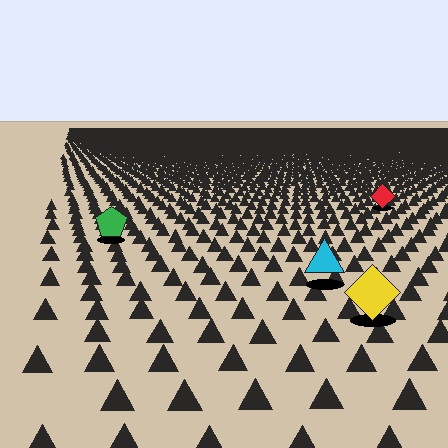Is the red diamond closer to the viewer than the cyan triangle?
No. The cyan triangle is closer — you can tell from the texture gradient: the ground texture is coarser near it.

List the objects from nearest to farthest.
From nearest to farthest: the yellow diamond, the cyan triangle, the green pentagon, the red diamond.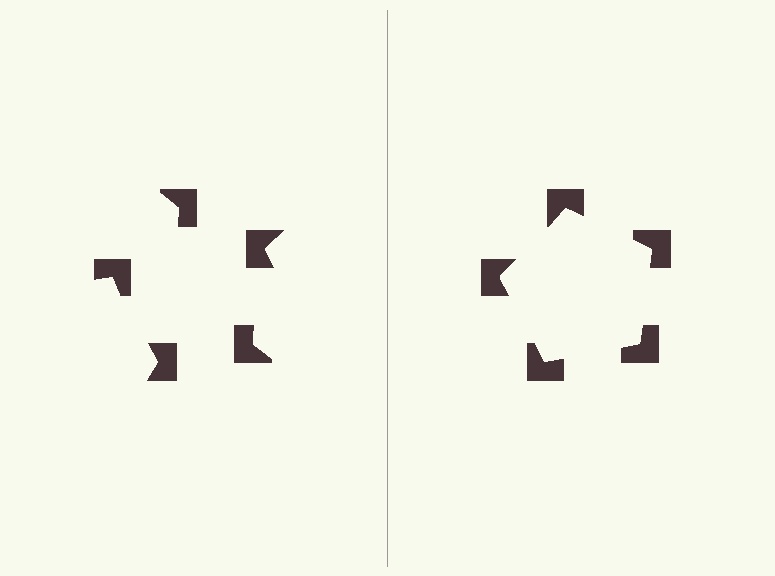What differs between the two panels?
The notched squares are positioned identically on both sides; only the wedge orientations differ. On the right they align to a pentagon; on the left they are misaligned.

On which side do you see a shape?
An illusory pentagon appears on the right side. On the left side the wedge cuts are rotated, so no coherent shape forms.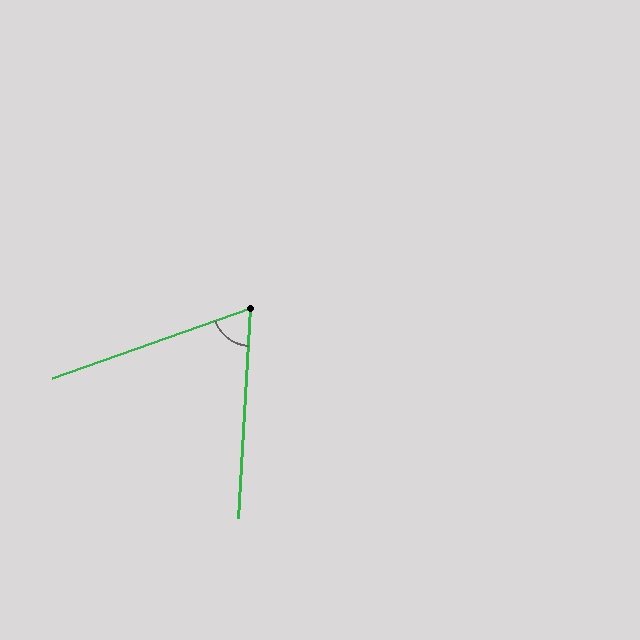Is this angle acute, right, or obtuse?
It is acute.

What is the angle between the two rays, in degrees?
Approximately 67 degrees.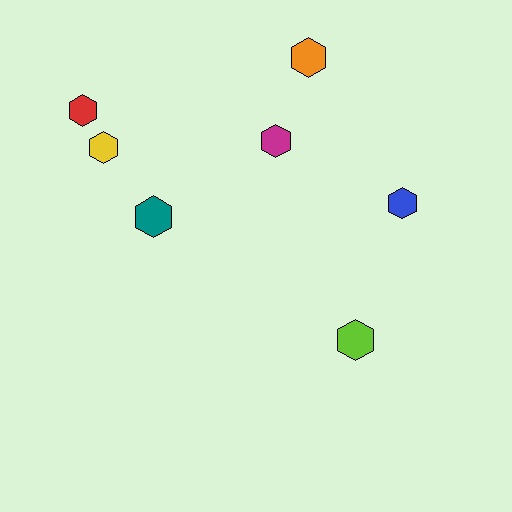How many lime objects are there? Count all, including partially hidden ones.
There is 1 lime object.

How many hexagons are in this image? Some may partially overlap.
There are 7 hexagons.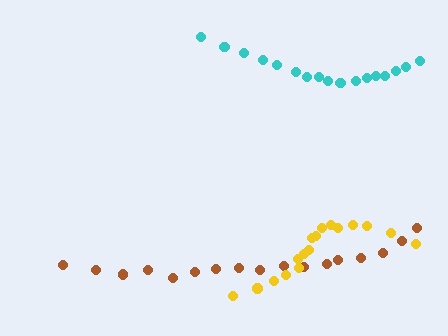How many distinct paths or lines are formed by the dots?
There are 3 distinct paths.